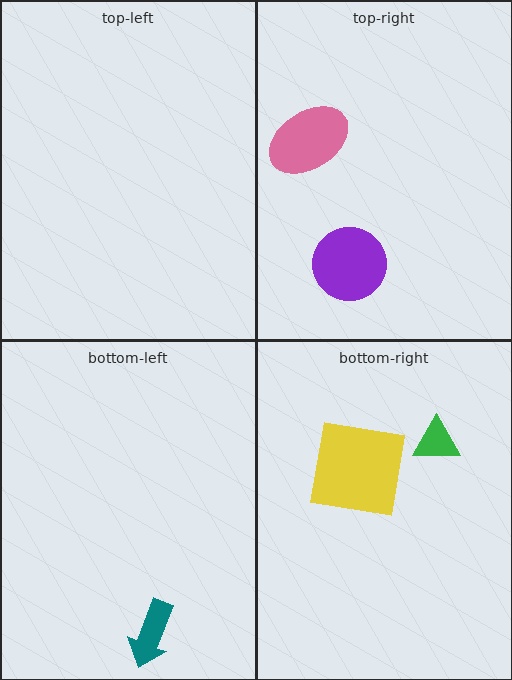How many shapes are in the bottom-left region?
1.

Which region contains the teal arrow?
The bottom-left region.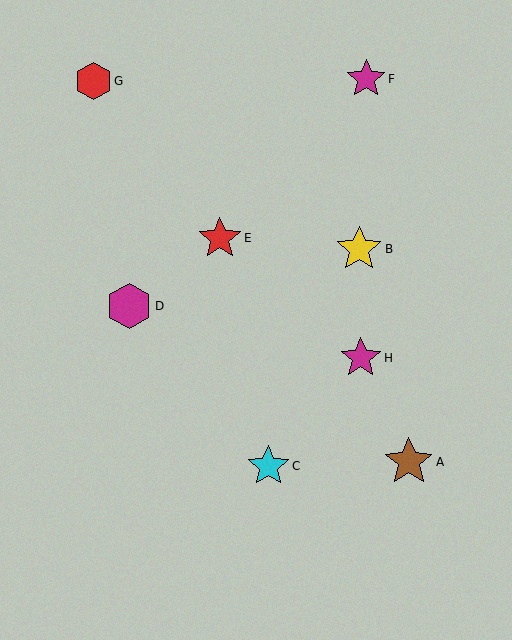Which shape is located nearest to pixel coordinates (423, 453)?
The brown star (labeled A) at (409, 462) is nearest to that location.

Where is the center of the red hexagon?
The center of the red hexagon is at (93, 81).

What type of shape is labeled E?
Shape E is a red star.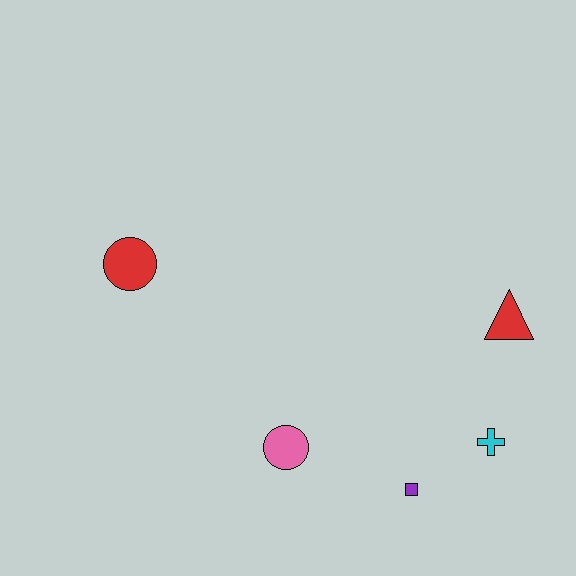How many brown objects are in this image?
There are no brown objects.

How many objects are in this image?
There are 5 objects.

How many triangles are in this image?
There is 1 triangle.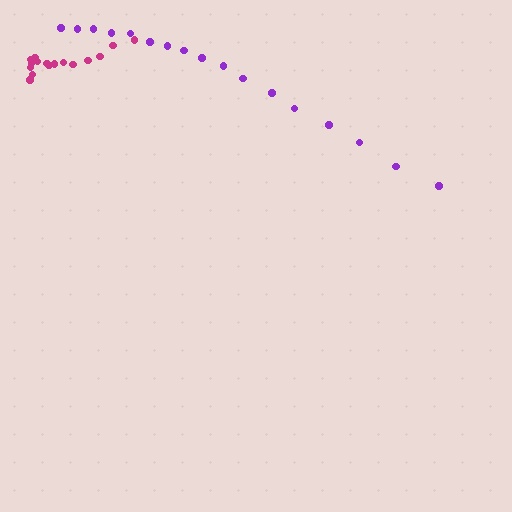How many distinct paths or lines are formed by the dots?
There are 2 distinct paths.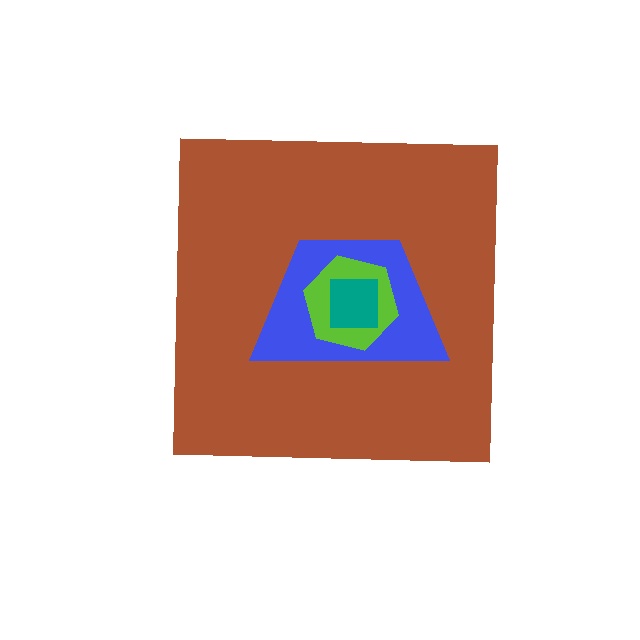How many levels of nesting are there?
4.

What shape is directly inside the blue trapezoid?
The lime hexagon.